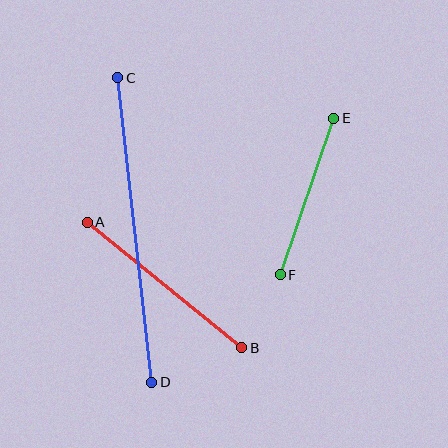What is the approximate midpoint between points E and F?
The midpoint is at approximately (307, 196) pixels.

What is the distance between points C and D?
The distance is approximately 306 pixels.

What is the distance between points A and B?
The distance is approximately 199 pixels.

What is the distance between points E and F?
The distance is approximately 165 pixels.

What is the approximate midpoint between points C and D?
The midpoint is at approximately (135, 230) pixels.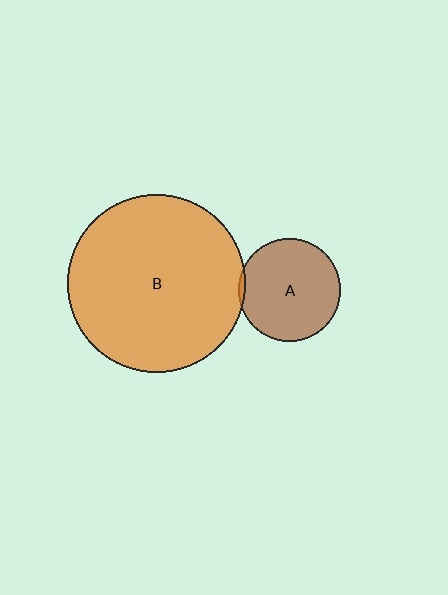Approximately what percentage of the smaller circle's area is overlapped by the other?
Approximately 5%.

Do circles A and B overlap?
Yes.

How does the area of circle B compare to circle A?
Approximately 3.0 times.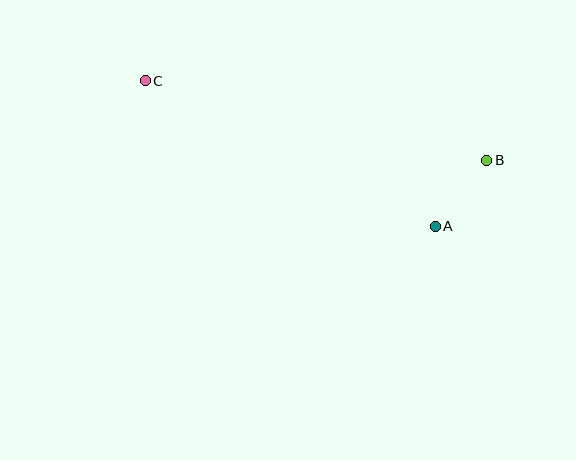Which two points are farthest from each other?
Points B and C are farthest from each other.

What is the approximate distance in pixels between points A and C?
The distance between A and C is approximately 324 pixels.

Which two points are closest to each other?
Points A and B are closest to each other.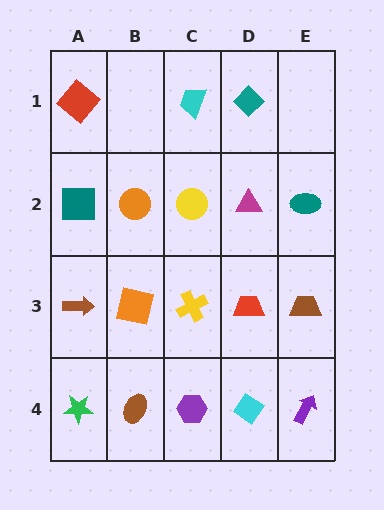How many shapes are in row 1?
3 shapes.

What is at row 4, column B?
A brown ellipse.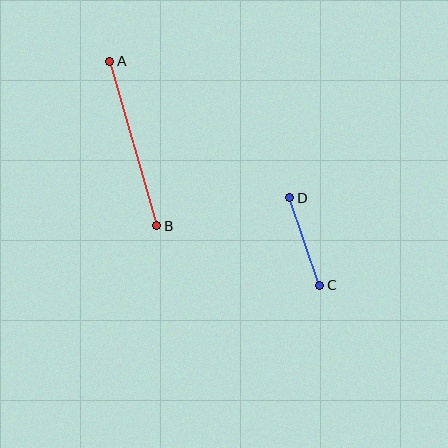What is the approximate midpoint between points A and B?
The midpoint is at approximately (133, 144) pixels.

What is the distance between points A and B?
The distance is approximately 171 pixels.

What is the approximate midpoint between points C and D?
The midpoint is at approximately (305, 242) pixels.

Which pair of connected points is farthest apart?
Points A and B are farthest apart.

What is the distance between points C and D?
The distance is approximately 92 pixels.